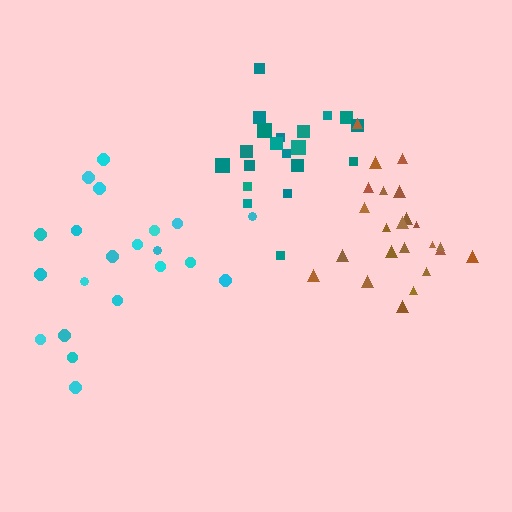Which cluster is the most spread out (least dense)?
Cyan.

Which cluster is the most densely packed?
Teal.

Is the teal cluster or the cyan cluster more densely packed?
Teal.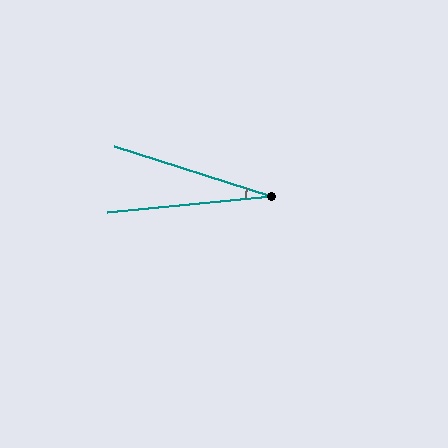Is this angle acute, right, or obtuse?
It is acute.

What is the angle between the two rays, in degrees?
Approximately 23 degrees.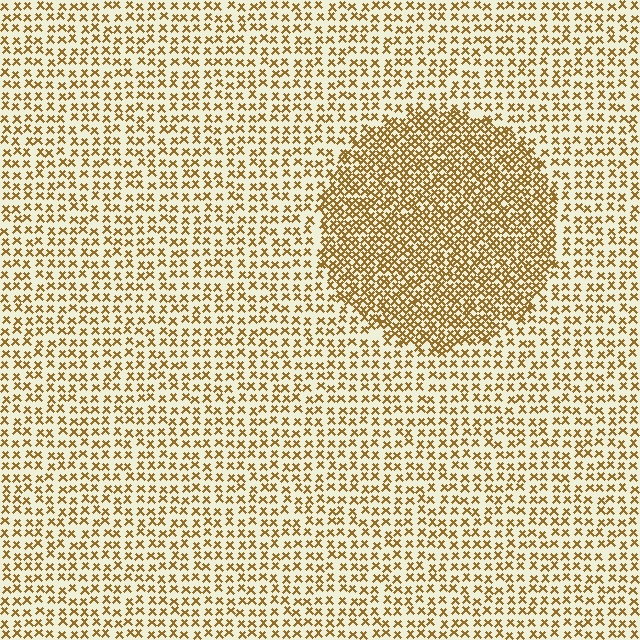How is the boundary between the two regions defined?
The boundary is defined by a change in element density (approximately 2.1x ratio). All elements are the same color, size, and shape.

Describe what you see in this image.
The image contains small brown elements arranged at two different densities. A circle-shaped region is visible where the elements are more densely packed than the surrounding area.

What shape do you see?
I see a circle.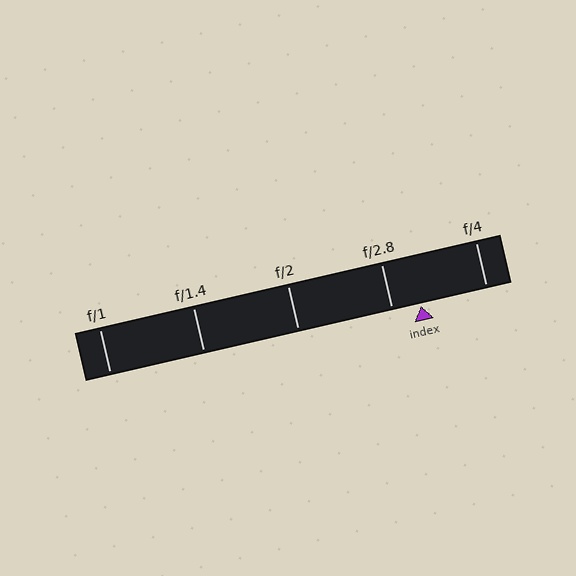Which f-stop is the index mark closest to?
The index mark is closest to f/2.8.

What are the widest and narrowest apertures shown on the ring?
The widest aperture shown is f/1 and the narrowest is f/4.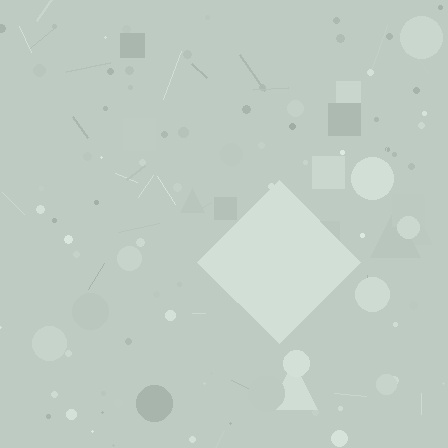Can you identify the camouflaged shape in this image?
The camouflaged shape is a diamond.